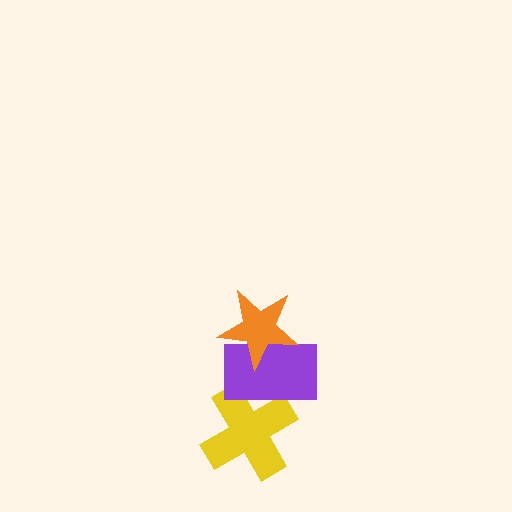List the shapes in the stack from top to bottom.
From top to bottom: the orange star, the purple rectangle, the yellow cross.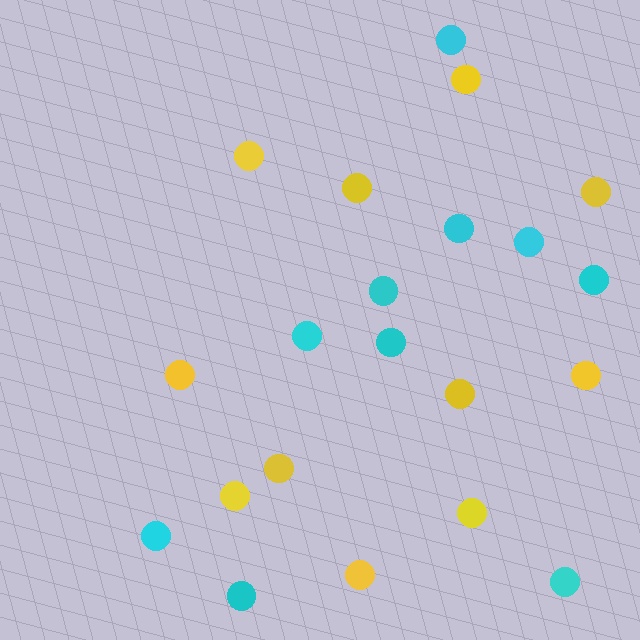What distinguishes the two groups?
There are 2 groups: one group of cyan circles (10) and one group of yellow circles (11).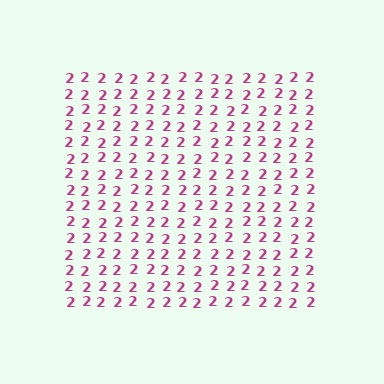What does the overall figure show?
The overall figure shows a square.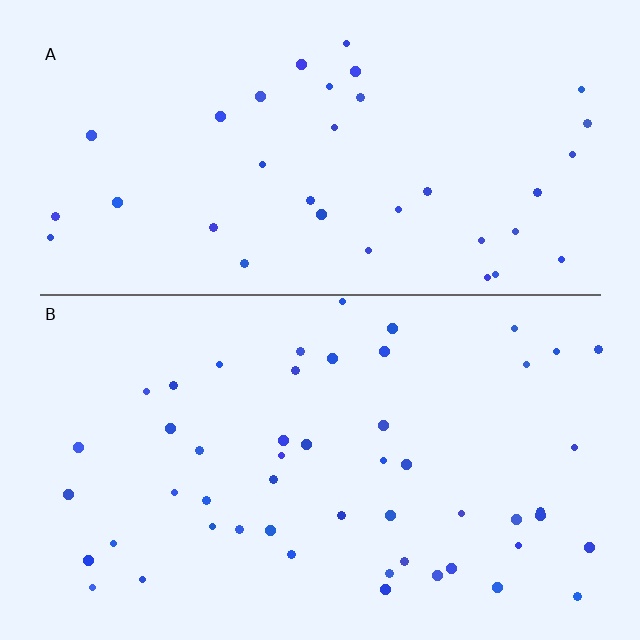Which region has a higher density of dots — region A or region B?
B (the bottom).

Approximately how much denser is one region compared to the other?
Approximately 1.4× — region B over region A.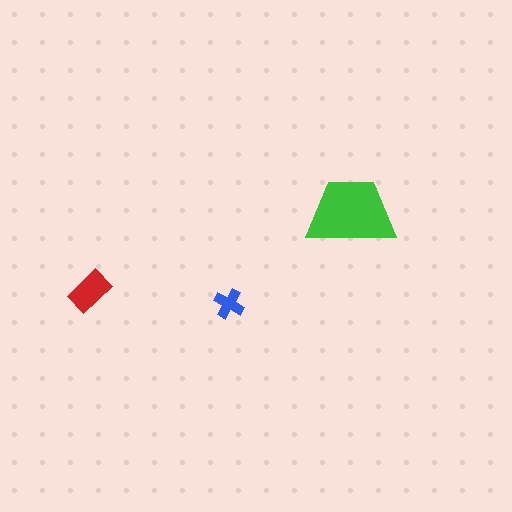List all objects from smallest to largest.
The blue cross, the red rectangle, the green trapezoid.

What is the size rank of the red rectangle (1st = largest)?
2nd.